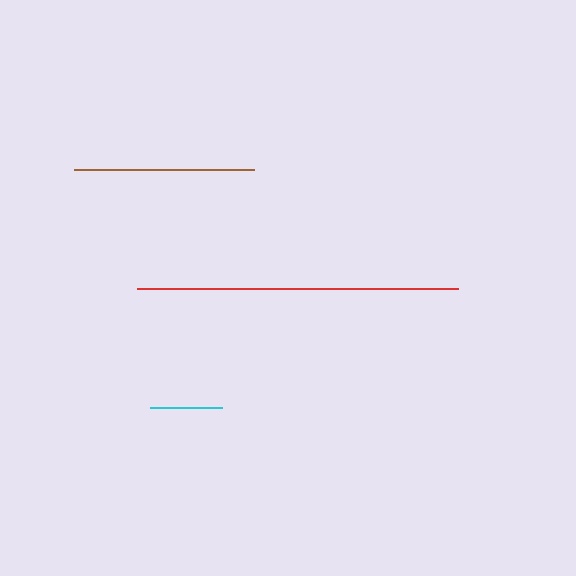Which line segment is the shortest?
The cyan line is the shortest at approximately 72 pixels.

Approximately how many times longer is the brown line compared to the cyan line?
The brown line is approximately 2.5 times the length of the cyan line.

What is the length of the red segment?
The red segment is approximately 321 pixels long.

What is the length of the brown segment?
The brown segment is approximately 179 pixels long.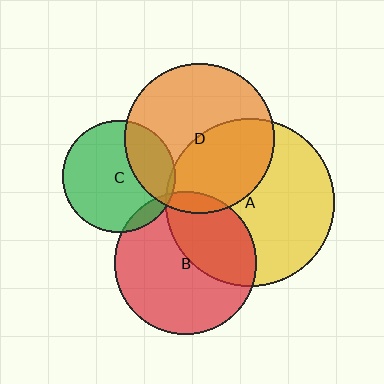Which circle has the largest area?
Circle A (yellow).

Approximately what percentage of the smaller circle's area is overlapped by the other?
Approximately 5%.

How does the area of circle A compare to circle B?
Approximately 1.4 times.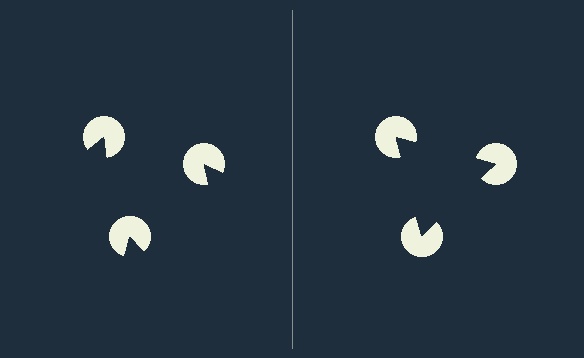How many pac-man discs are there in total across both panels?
6 — 3 on each side.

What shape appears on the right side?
An illusory triangle.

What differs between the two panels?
The pac-man discs are positioned identically on both sides; only the wedge orientations differ. On the right they align to a triangle; on the left they are misaligned.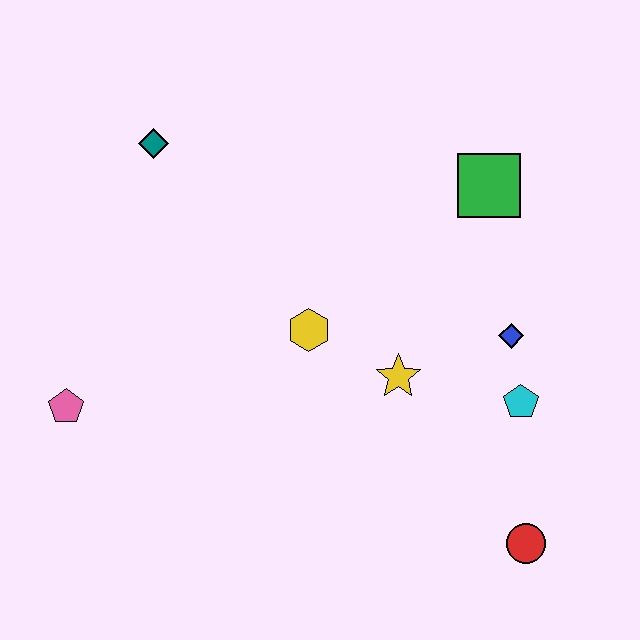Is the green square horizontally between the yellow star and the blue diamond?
Yes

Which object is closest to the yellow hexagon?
The yellow star is closest to the yellow hexagon.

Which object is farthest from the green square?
The pink pentagon is farthest from the green square.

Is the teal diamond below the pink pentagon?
No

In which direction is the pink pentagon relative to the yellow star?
The pink pentagon is to the left of the yellow star.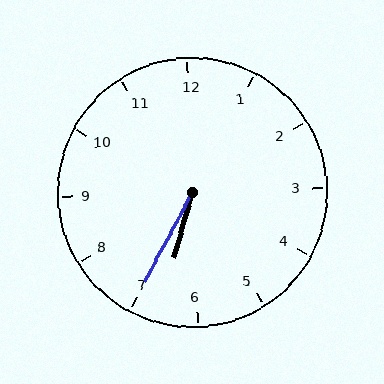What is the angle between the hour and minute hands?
Approximately 12 degrees.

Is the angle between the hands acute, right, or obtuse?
It is acute.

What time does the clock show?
6:35.